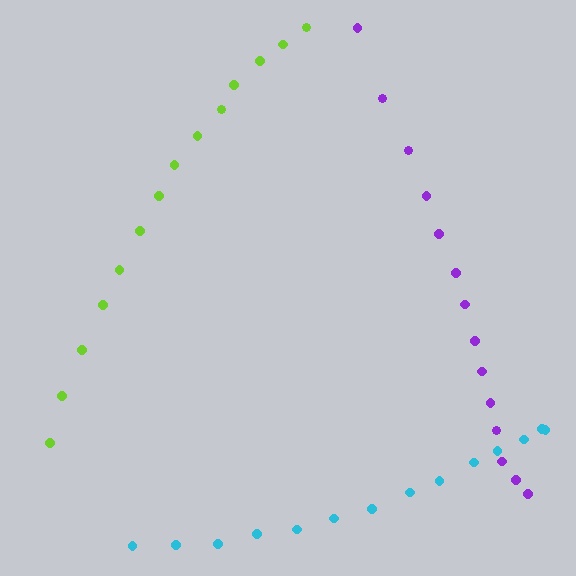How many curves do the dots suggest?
There are 3 distinct paths.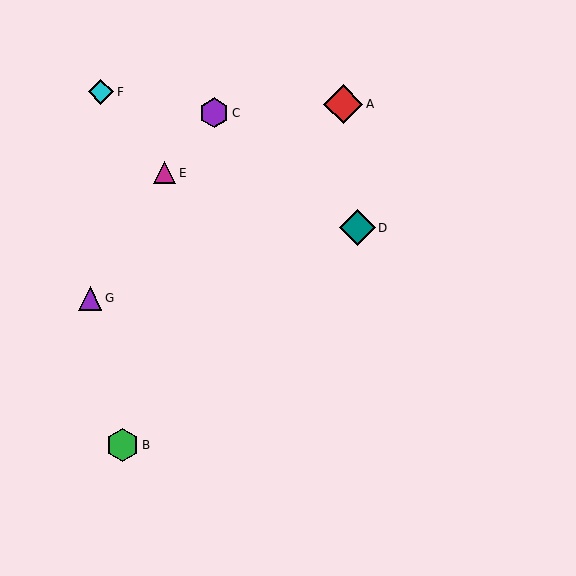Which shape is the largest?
The red diamond (labeled A) is the largest.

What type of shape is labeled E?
Shape E is a magenta triangle.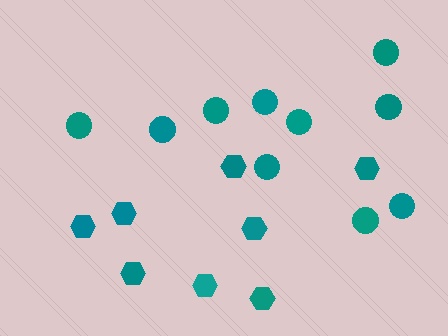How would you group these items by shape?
There are 2 groups: one group of hexagons (8) and one group of circles (10).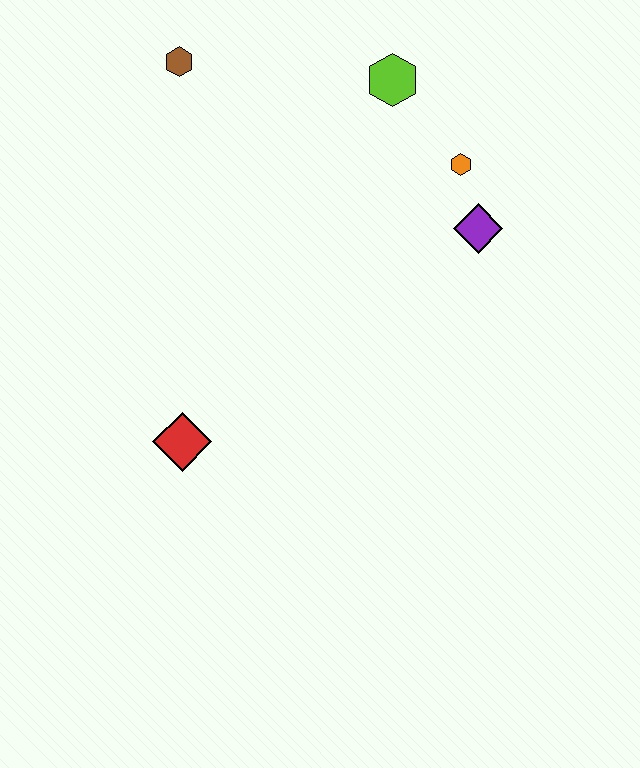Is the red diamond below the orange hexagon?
Yes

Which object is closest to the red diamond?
The purple diamond is closest to the red diamond.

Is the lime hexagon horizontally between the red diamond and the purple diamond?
Yes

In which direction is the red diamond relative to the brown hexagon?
The red diamond is below the brown hexagon.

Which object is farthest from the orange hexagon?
The red diamond is farthest from the orange hexagon.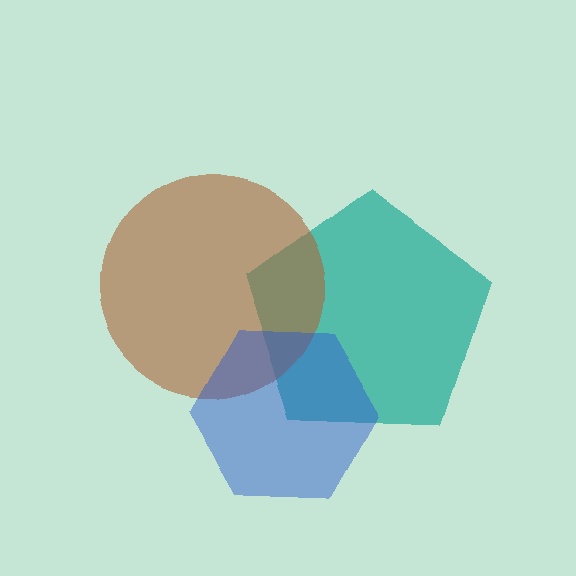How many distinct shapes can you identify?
There are 3 distinct shapes: a teal pentagon, a brown circle, a blue hexagon.